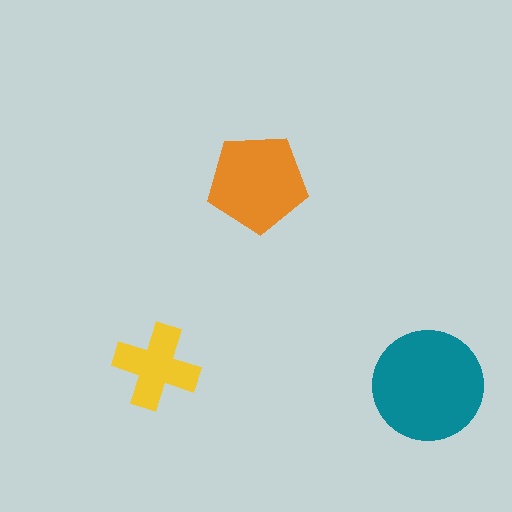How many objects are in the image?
There are 3 objects in the image.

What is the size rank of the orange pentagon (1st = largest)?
2nd.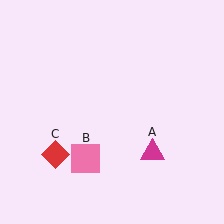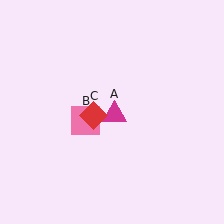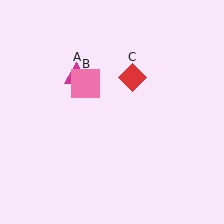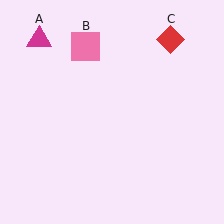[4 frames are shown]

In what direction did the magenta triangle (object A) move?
The magenta triangle (object A) moved up and to the left.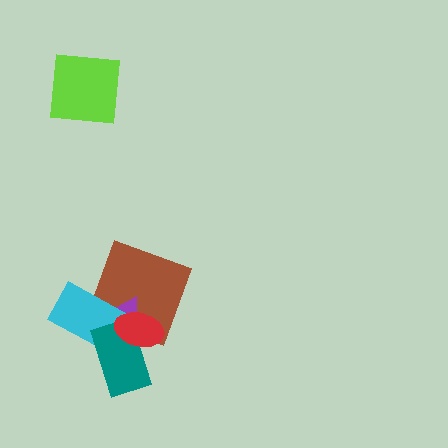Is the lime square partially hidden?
No, no other shape covers it.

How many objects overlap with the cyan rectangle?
4 objects overlap with the cyan rectangle.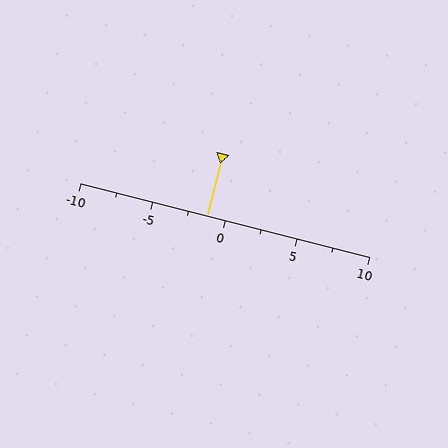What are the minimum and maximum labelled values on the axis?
The axis runs from -10 to 10.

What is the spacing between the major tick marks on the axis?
The major ticks are spaced 5 apart.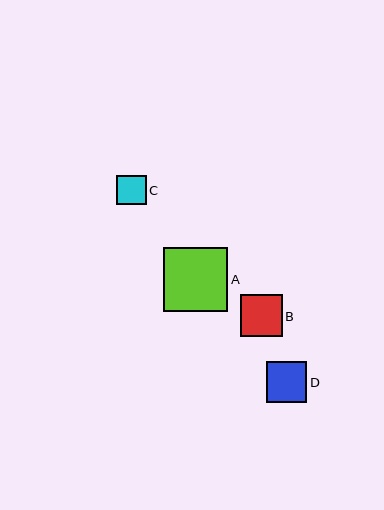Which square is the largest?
Square A is the largest with a size of approximately 64 pixels.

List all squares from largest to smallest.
From largest to smallest: A, B, D, C.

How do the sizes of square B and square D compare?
Square B and square D are approximately the same size.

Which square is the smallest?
Square C is the smallest with a size of approximately 29 pixels.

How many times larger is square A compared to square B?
Square A is approximately 1.5 times the size of square B.